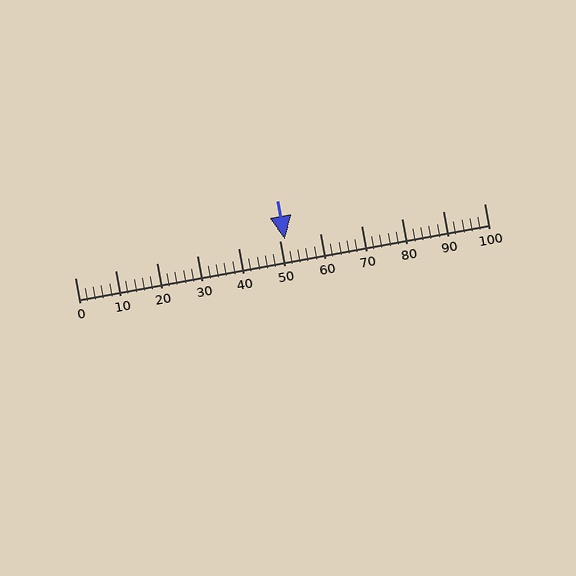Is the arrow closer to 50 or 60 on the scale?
The arrow is closer to 50.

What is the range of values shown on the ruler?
The ruler shows values from 0 to 100.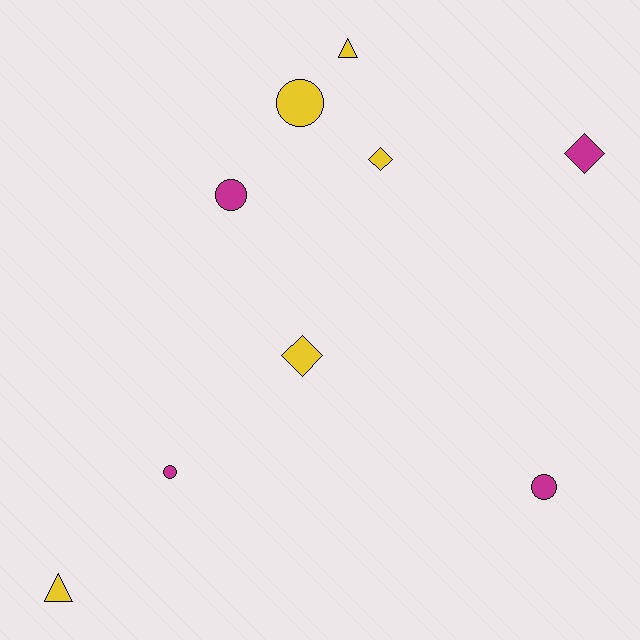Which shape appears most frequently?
Circle, with 4 objects.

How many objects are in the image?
There are 9 objects.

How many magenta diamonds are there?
There is 1 magenta diamond.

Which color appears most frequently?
Yellow, with 5 objects.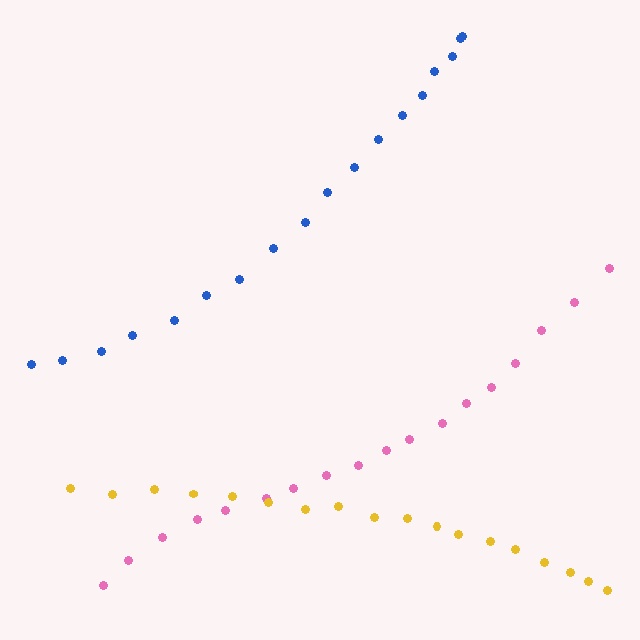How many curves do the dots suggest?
There are 3 distinct paths.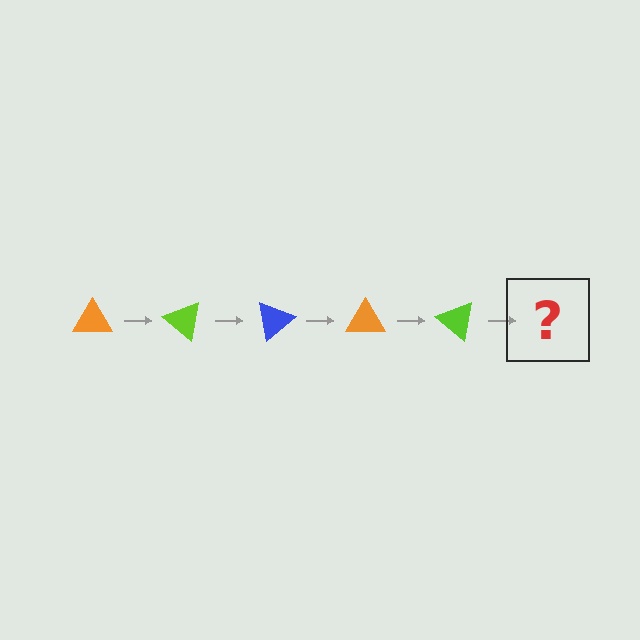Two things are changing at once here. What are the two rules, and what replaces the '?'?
The two rules are that it rotates 40 degrees each step and the color cycles through orange, lime, and blue. The '?' should be a blue triangle, rotated 200 degrees from the start.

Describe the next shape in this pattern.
It should be a blue triangle, rotated 200 degrees from the start.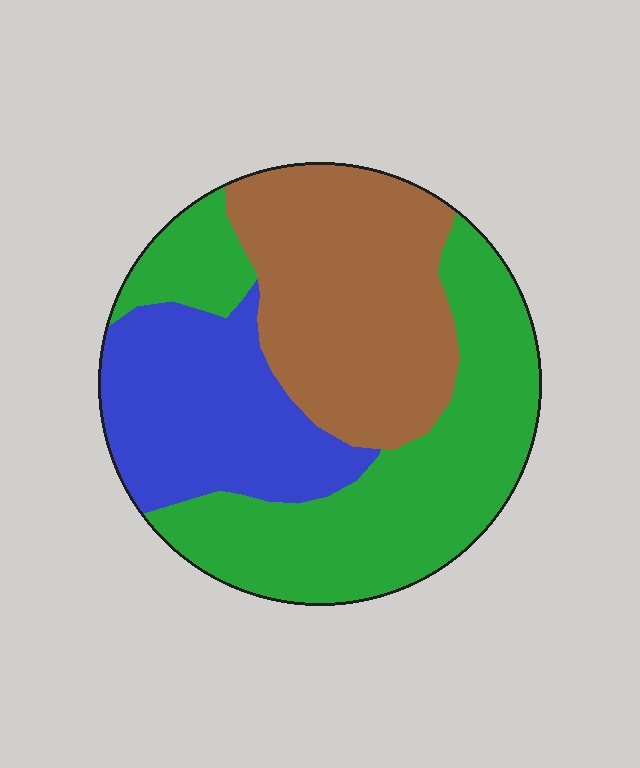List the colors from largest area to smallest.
From largest to smallest: green, brown, blue.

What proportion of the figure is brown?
Brown takes up about one third (1/3) of the figure.